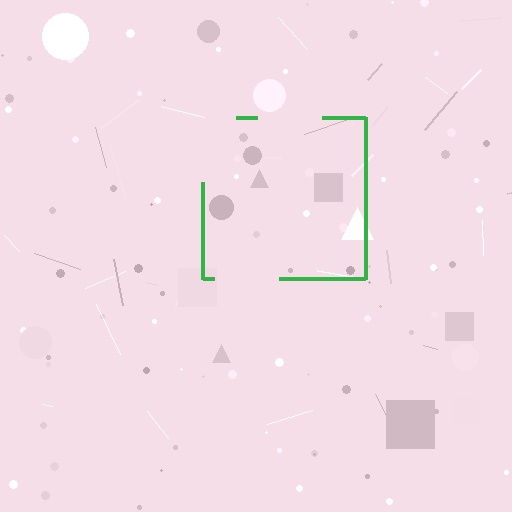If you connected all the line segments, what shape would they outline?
They would outline a square.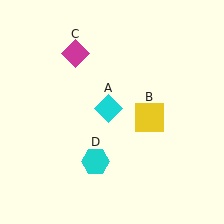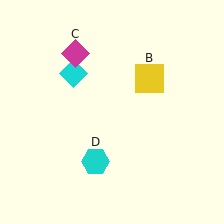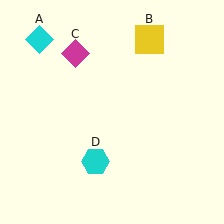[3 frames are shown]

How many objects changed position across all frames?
2 objects changed position: cyan diamond (object A), yellow square (object B).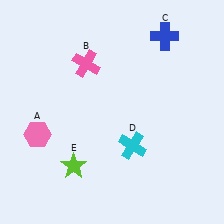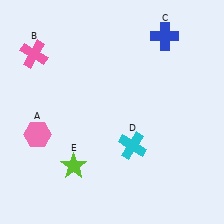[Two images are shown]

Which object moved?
The pink cross (B) moved left.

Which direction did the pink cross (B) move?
The pink cross (B) moved left.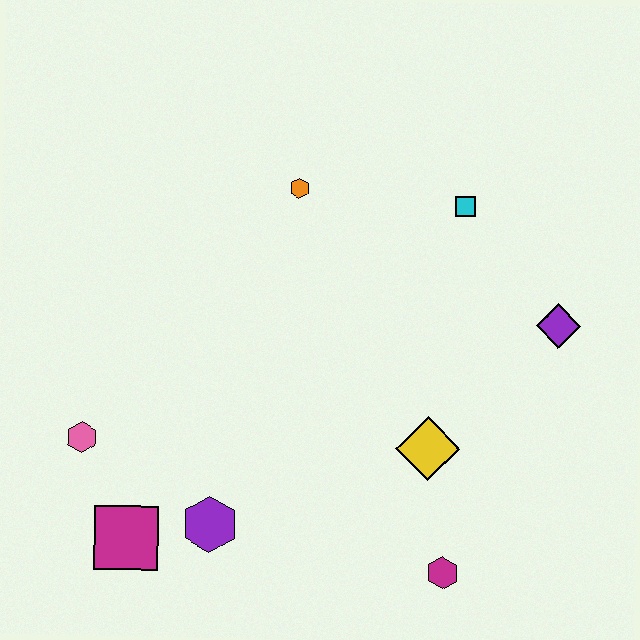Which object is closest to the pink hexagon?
The magenta square is closest to the pink hexagon.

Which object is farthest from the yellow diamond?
The pink hexagon is farthest from the yellow diamond.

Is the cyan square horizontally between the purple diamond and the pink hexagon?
Yes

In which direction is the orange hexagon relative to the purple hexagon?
The orange hexagon is above the purple hexagon.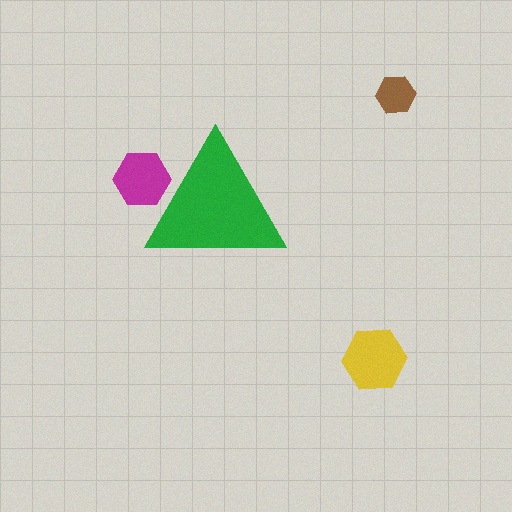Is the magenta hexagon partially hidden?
Yes, the magenta hexagon is partially hidden behind the green triangle.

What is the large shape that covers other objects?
A green triangle.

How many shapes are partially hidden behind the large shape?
1 shape is partially hidden.